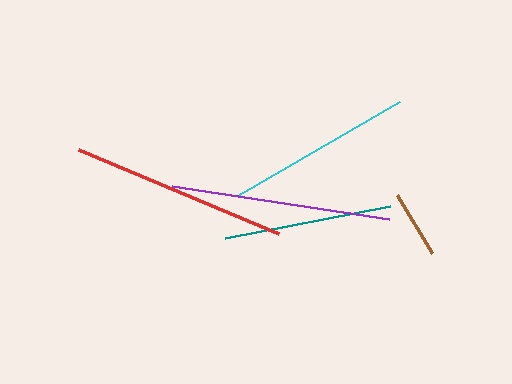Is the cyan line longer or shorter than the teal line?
The cyan line is longer than the teal line.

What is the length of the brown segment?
The brown segment is approximately 68 pixels long.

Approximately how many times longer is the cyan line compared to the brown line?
The cyan line is approximately 2.8 times the length of the brown line.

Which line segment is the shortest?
The brown line is the shortest at approximately 68 pixels.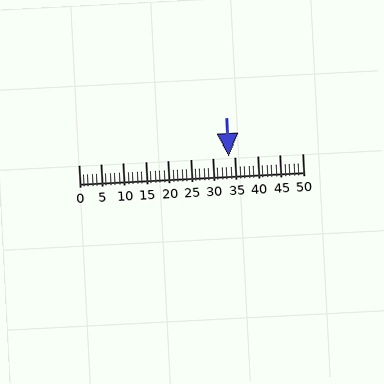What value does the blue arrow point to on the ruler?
The blue arrow points to approximately 34.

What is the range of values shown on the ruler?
The ruler shows values from 0 to 50.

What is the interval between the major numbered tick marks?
The major tick marks are spaced 5 units apart.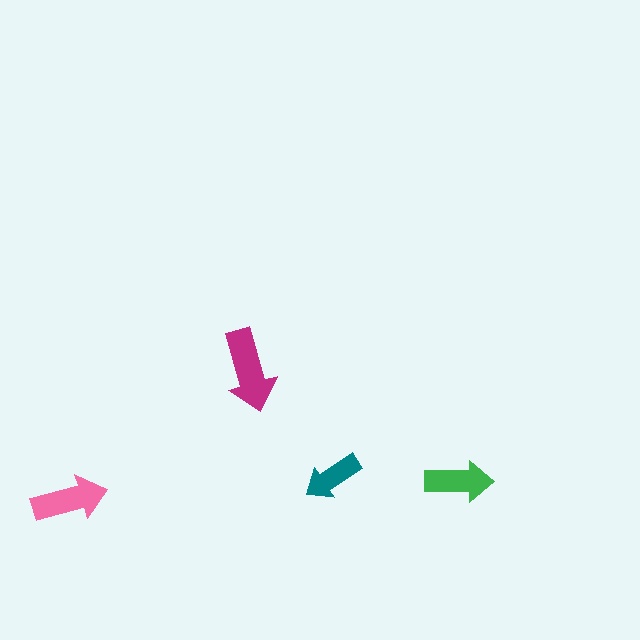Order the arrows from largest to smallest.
the magenta one, the pink one, the green one, the teal one.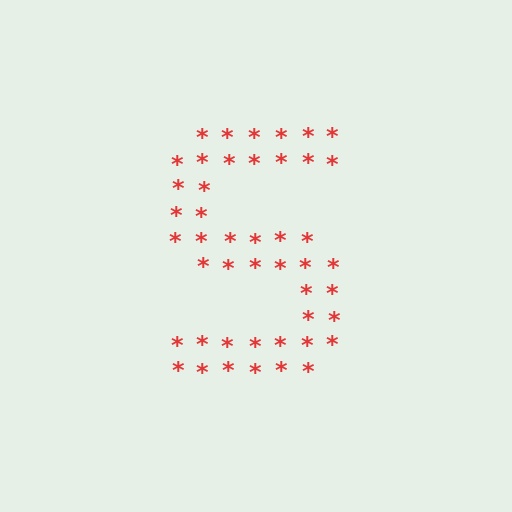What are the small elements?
The small elements are asterisks.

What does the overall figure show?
The overall figure shows the letter S.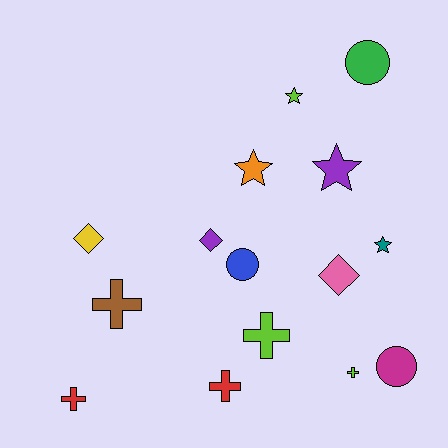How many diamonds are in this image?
There are 3 diamonds.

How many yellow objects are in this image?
There is 1 yellow object.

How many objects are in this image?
There are 15 objects.